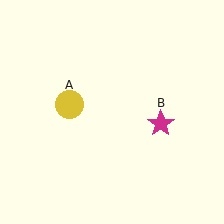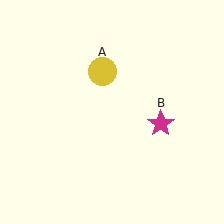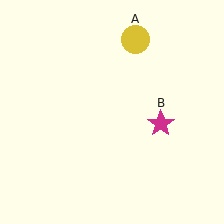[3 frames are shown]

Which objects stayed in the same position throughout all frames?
Magenta star (object B) remained stationary.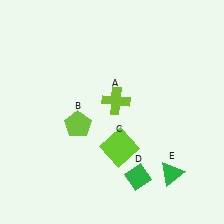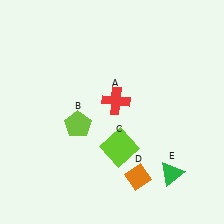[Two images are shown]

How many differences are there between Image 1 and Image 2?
There are 2 differences between the two images.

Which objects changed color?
A changed from lime to red. D changed from green to orange.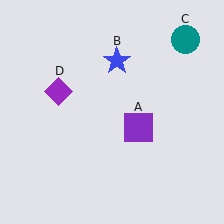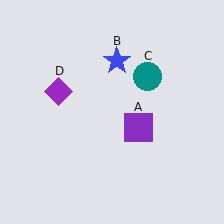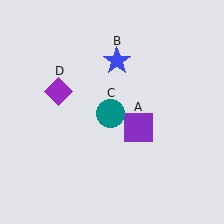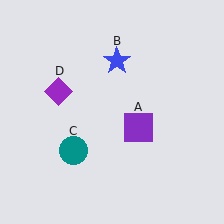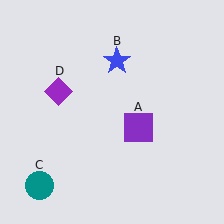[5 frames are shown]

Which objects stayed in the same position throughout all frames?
Purple square (object A) and blue star (object B) and purple diamond (object D) remained stationary.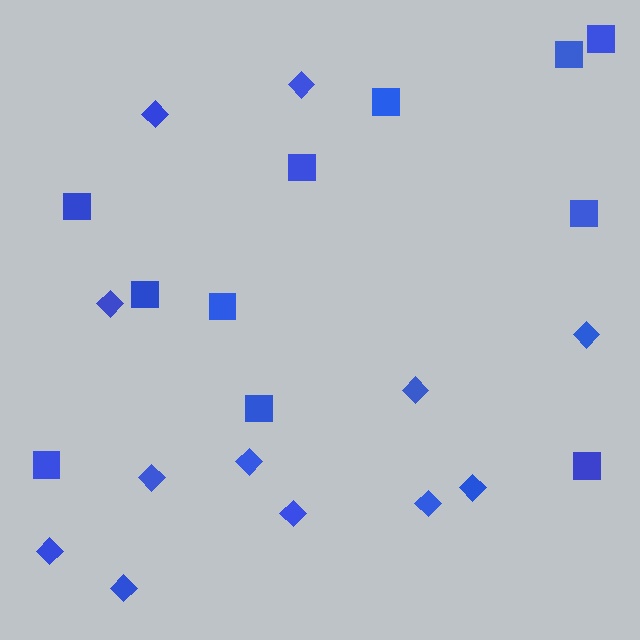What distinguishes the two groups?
There are 2 groups: one group of diamonds (12) and one group of squares (11).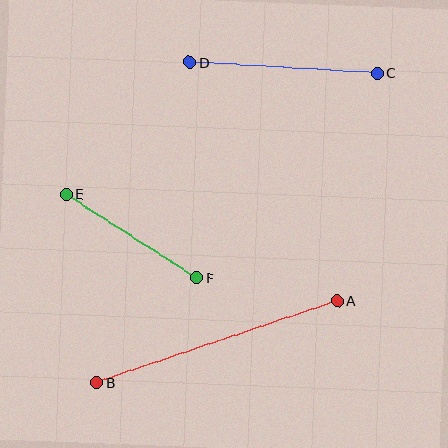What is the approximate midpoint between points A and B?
The midpoint is at approximately (217, 342) pixels.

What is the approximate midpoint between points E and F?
The midpoint is at approximately (131, 236) pixels.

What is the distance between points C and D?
The distance is approximately 187 pixels.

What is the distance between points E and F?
The distance is approximately 155 pixels.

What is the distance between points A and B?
The distance is approximately 254 pixels.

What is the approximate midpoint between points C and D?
The midpoint is at approximately (283, 68) pixels.